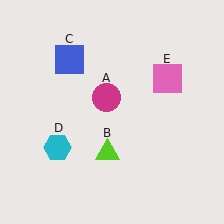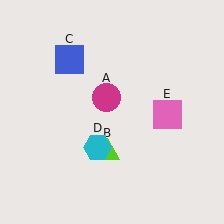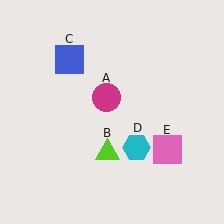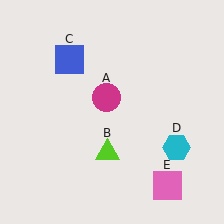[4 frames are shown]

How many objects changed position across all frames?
2 objects changed position: cyan hexagon (object D), pink square (object E).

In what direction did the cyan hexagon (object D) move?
The cyan hexagon (object D) moved right.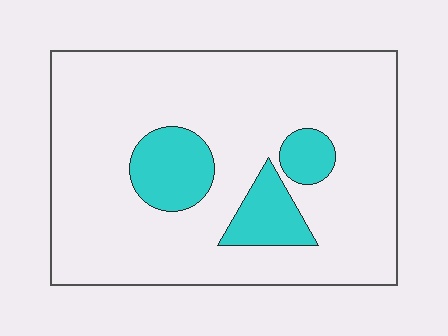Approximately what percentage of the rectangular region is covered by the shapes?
Approximately 15%.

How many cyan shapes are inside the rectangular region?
3.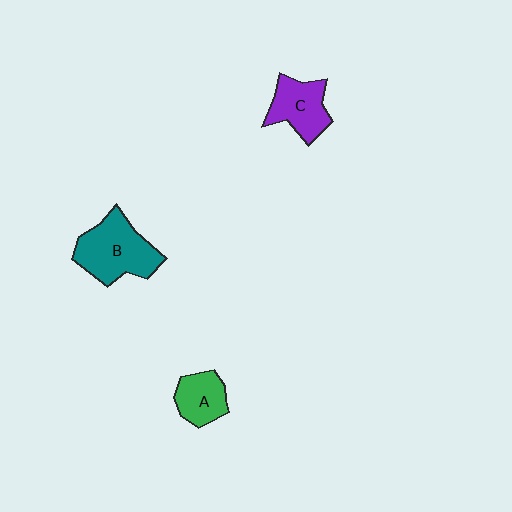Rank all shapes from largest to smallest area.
From largest to smallest: B (teal), C (purple), A (green).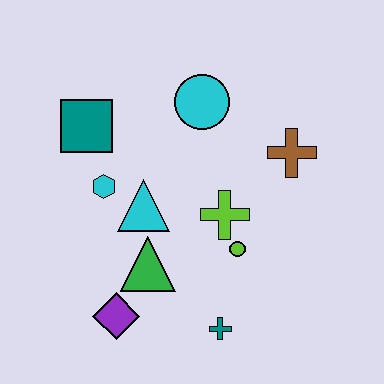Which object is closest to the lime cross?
The lime circle is closest to the lime cross.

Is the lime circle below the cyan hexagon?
Yes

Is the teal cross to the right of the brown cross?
No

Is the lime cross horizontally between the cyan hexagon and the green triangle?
No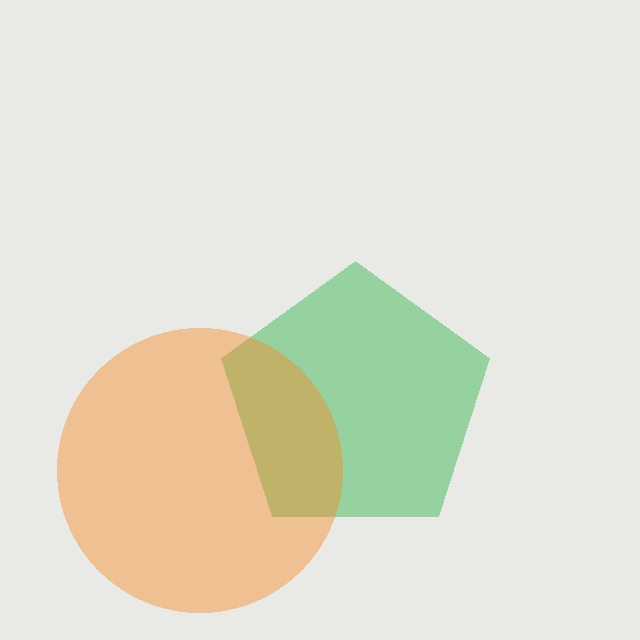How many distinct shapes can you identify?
There are 2 distinct shapes: a green pentagon, an orange circle.